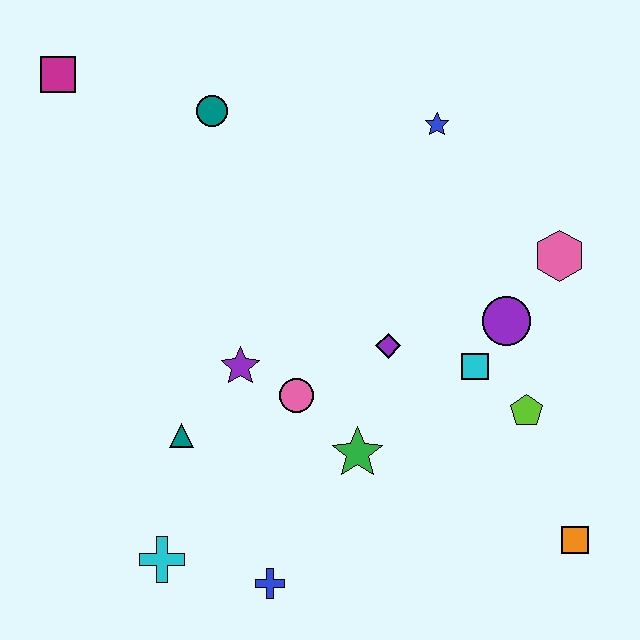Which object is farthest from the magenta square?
The orange square is farthest from the magenta square.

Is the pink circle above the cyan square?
No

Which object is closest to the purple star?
The pink circle is closest to the purple star.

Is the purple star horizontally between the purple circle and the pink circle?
No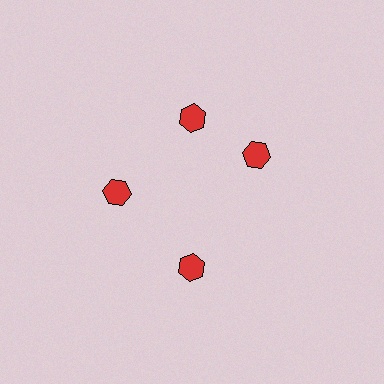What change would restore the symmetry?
The symmetry would be restored by rotating it back into even spacing with its neighbors so that all 4 hexagons sit at equal angles and equal distance from the center.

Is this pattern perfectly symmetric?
No. The 4 red hexagons are arranged in a ring, but one element near the 3 o'clock position is rotated out of alignment along the ring, breaking the 4-fold rotational symmetry.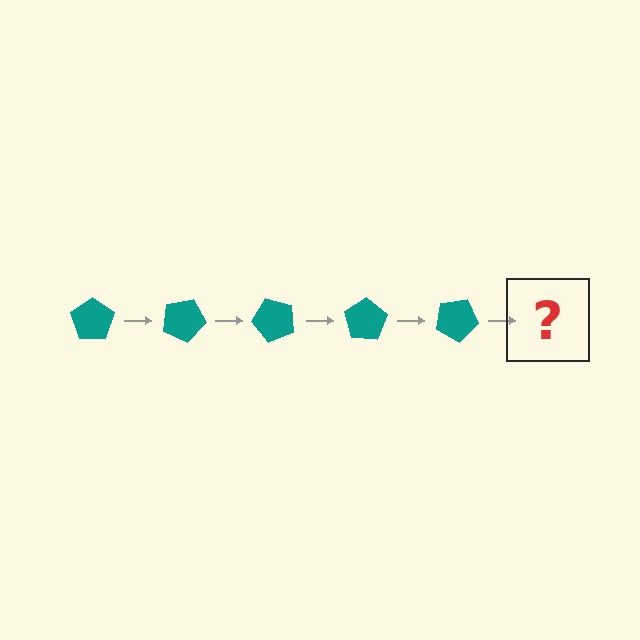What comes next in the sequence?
The next element should be a teal pentagon rotated 125 degrees.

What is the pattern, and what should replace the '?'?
The pattern is that the pentagon rotates 25 degrees each step. The '?' should be a teal pentagon rotated 125 degrees.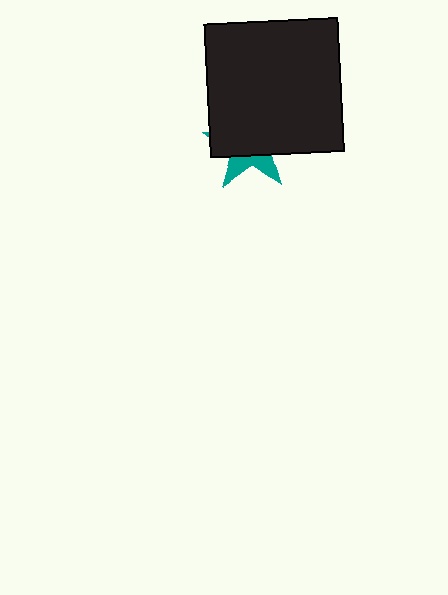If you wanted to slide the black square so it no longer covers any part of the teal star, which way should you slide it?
Slide it up — that is the most direct way to separate the two shapes.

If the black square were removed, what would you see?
You would see the complete teal star.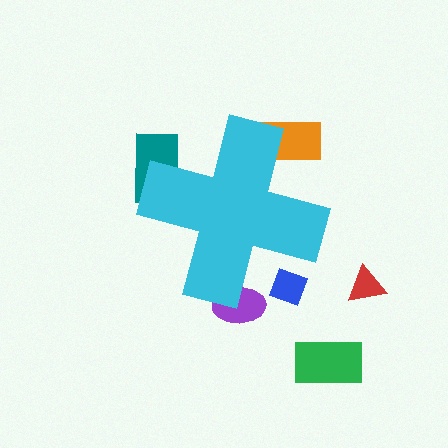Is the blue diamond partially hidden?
Yes, the blue diamond is partially hidden behind the cyan cross.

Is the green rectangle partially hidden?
No, the green rectangle is fully visible.